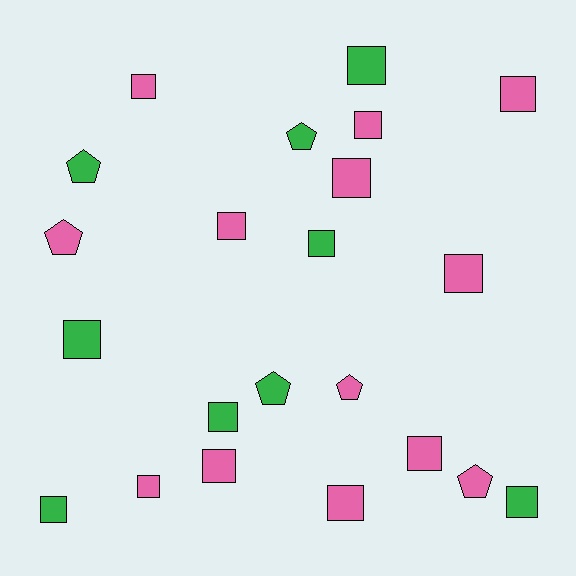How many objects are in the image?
There are 22 objects.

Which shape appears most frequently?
Square, with 16 objects.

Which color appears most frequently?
Pink, with 13 objects.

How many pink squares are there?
There are 10 pink squares.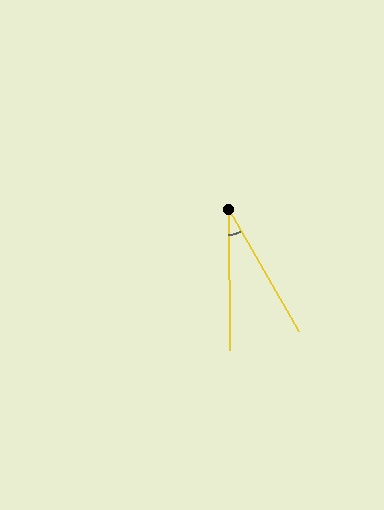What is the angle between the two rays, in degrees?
Approximately 29 degrees.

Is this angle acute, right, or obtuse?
It is acute.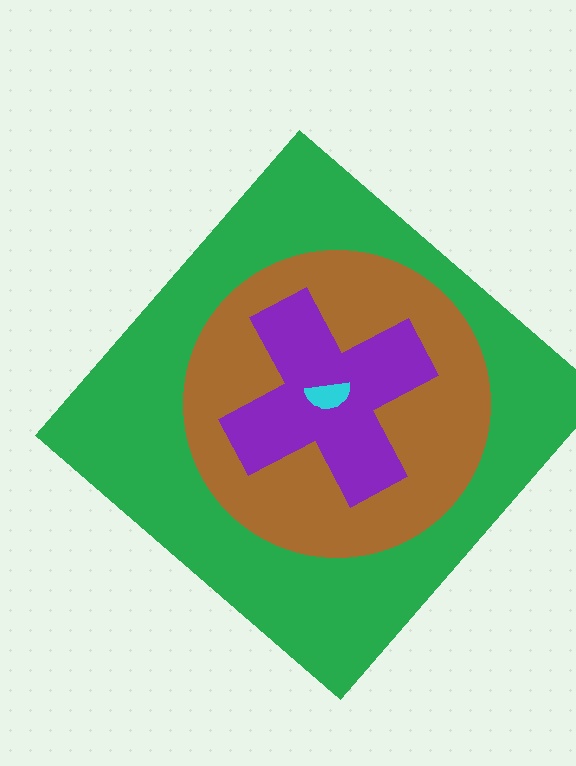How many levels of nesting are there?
4.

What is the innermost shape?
The cyan semicircle.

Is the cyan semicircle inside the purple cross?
Yes.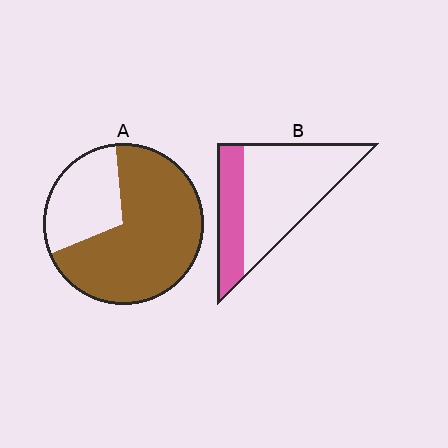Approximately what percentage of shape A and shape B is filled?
A is approximately 70% and B is approximately 30%.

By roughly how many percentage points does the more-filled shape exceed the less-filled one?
By roughly 40 percentage points (A over B).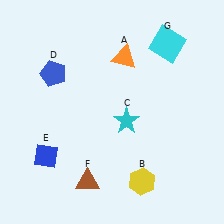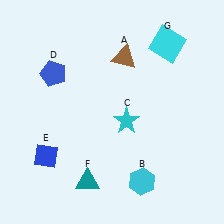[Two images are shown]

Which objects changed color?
A changed from orange to brown. B changed from yellow to cyan. F changed from brown to teal.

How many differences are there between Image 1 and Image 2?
There are 3 differences between the two images.